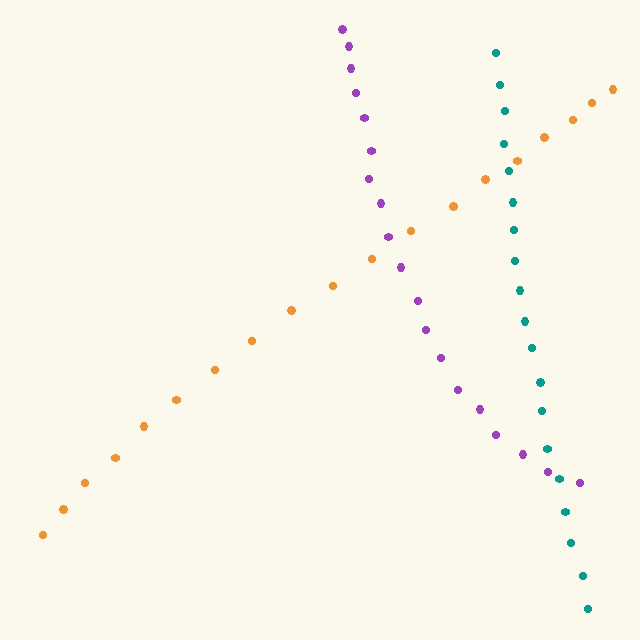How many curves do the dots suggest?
There are 3 distinct paths.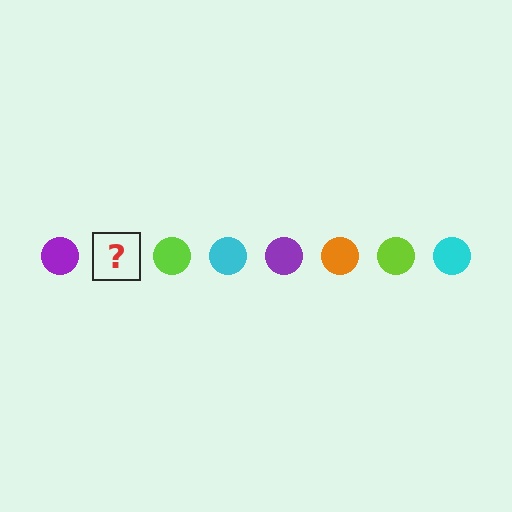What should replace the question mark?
The question mark should be replaced with an orange circle.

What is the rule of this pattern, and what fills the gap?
The rule is that the pattern cycles through purple, orange, lime, cyan circles. The gap should be filled with an orange circle.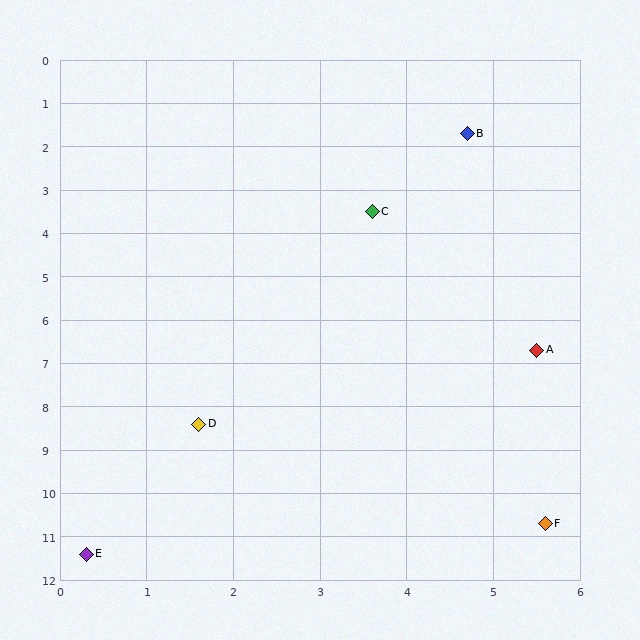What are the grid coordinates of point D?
Point D is at approximately (1.6, 8.4).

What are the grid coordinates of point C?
Point C is at approximately (3.6, 3.5).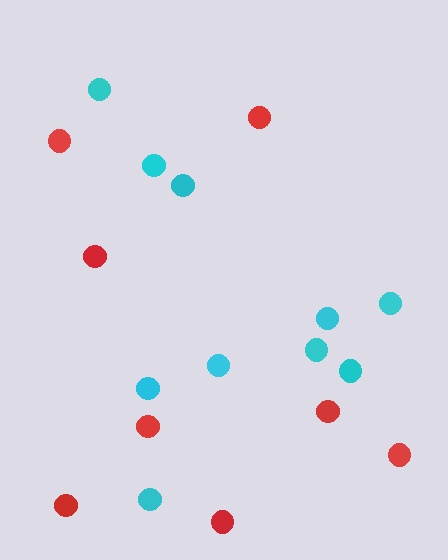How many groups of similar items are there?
There are 2 groups: one group of cyan circles (10) and one group of red circles (8).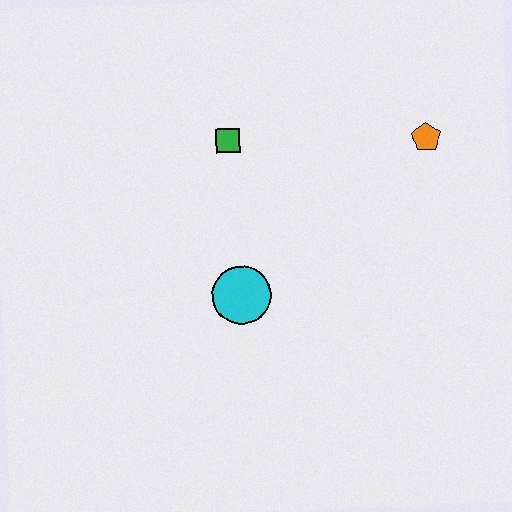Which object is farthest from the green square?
The orange pentagon is farthest from the green square.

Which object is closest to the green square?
The cyan circle is closest to the green square.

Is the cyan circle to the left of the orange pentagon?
Yes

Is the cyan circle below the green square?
Yes